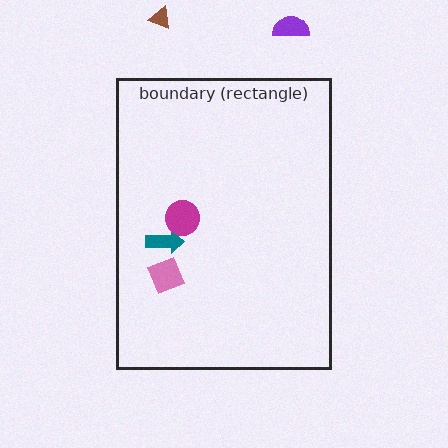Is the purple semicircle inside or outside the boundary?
Outside.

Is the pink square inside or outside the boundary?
Inside.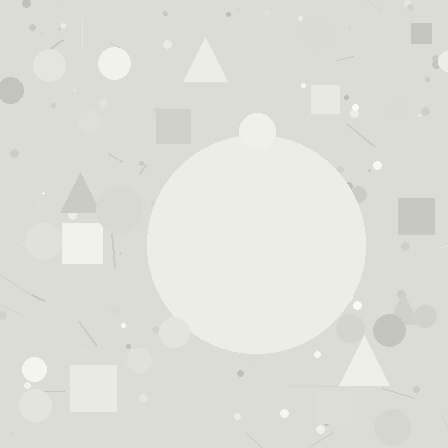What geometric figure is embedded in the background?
A circle is embedded in the background.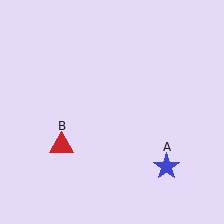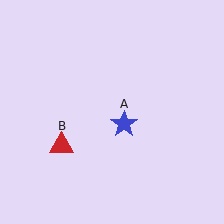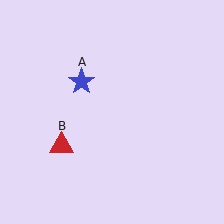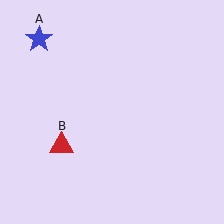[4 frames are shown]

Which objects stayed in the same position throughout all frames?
Red triangle (object B) remained stationary.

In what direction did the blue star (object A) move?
The blue star (object A) moved up and to the left.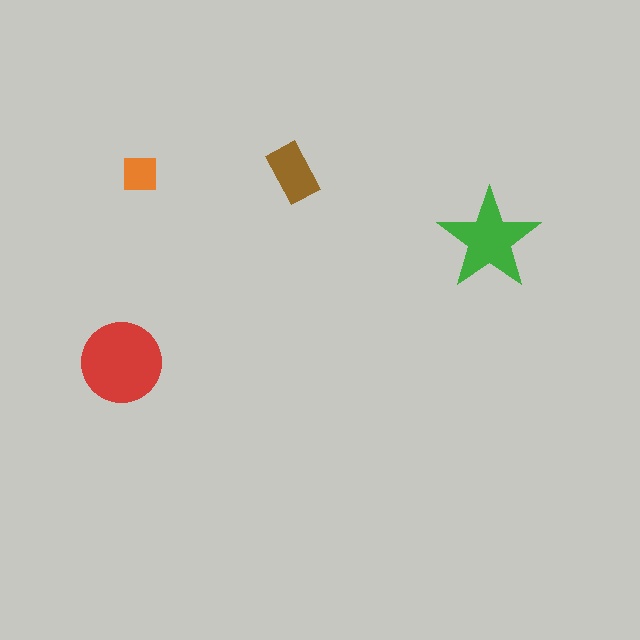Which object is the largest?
The red circle.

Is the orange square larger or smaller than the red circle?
Smaller.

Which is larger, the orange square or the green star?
The green star.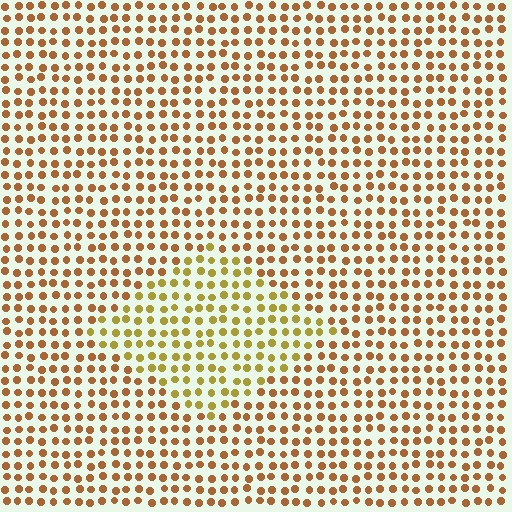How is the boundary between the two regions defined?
The boundary is defined purely by a slight shift in hue (about 29 degrees). Spacing, size, and orientation are identical on both sides.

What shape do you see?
I see a diamond.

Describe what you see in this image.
The image is filled with small brown elements in a uniform arrangement. A diamond-shaped region is visible where the elements are tinted to a slightly different hue, forming a subtle color boundary.